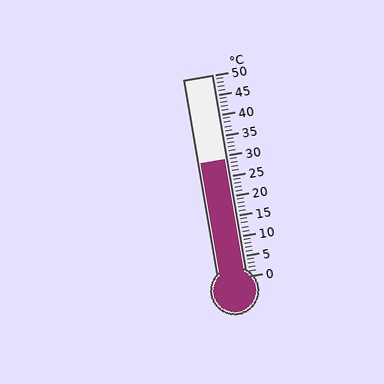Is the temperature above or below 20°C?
The temperature is above 20°C.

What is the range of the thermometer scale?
The thermometer scale ranges from 0°C to 50°C.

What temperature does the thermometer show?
The thermometer shows approximately 29°C.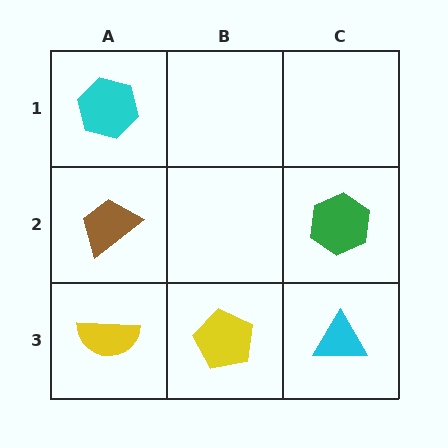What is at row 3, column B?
A yellow pentagon.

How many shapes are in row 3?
3 shapes.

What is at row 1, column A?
A cyan hexagon.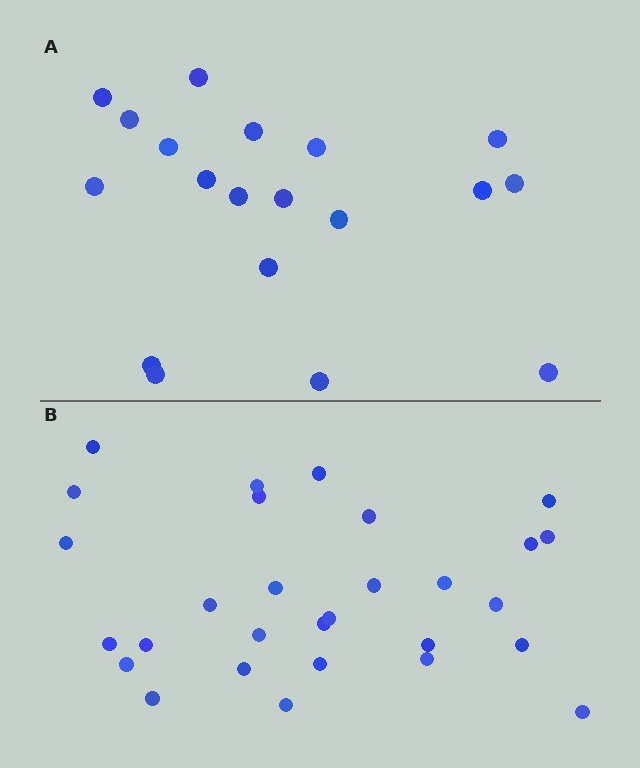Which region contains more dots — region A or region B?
Region B (the bottom region) has more dots.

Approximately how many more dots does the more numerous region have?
Region B has roughly 10 or so more dots than region A.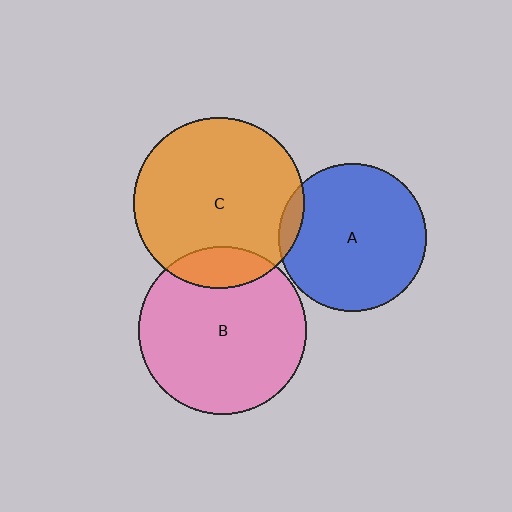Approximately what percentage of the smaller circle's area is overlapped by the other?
Approximately 5%.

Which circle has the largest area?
Circle C (orange).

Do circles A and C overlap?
Yes.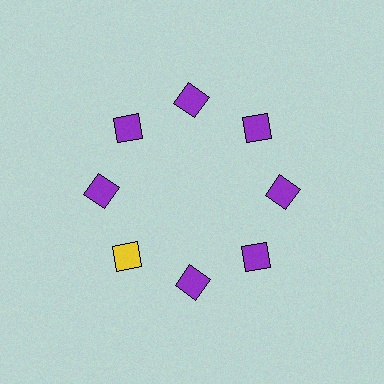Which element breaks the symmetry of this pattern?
The yellow square at roughly the 8 o'clock position breaks the symmetry. All other shapes are purple squares.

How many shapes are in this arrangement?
There are 8 shapes arranged in a ring pattern.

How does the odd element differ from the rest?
It has a different color: yellow instead of purple.